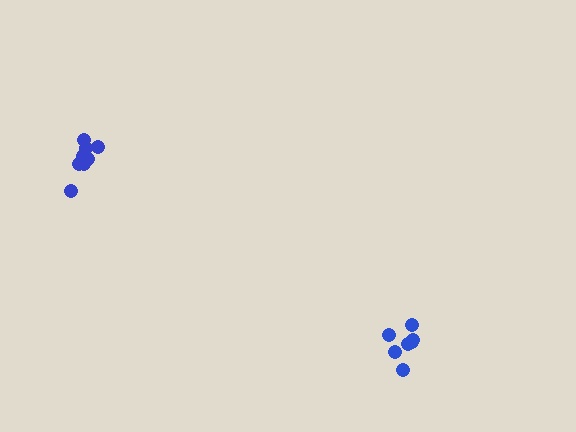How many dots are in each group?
Group 1: 8 dots, Group 2: 7 dots (15 total).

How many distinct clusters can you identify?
There are 2 distinct clusters.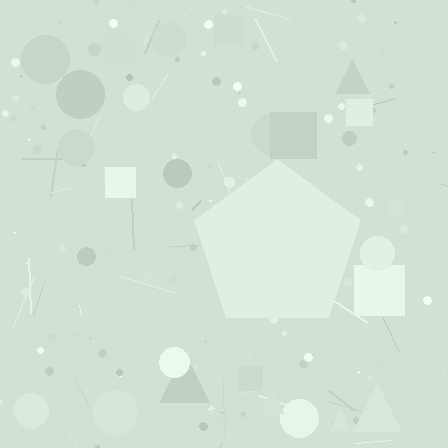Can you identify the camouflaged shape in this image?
The camouflaged shape is a pentagon.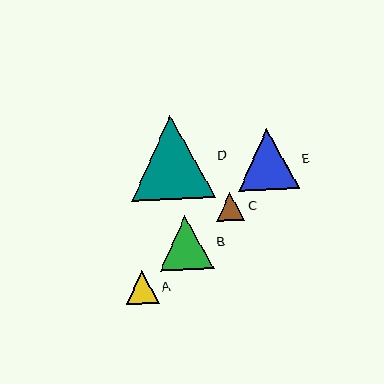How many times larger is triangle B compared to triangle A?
Triangle B is approximately 1.7 times the size of triangle A.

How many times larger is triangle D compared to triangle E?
Triangle D is approximately 1.4 times the size of triangle E.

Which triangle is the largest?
Triangle D is the largest with a size of approximately 84 pixels.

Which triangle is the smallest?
Triangle C is the smallest with a size of approximately 28 pixels.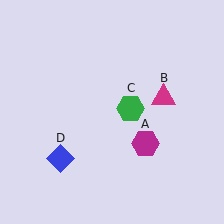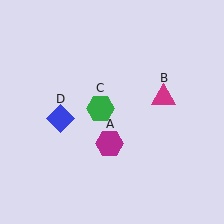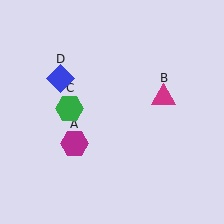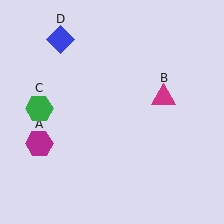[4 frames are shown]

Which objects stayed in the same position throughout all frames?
Magenta triangle (object B) remained stationary.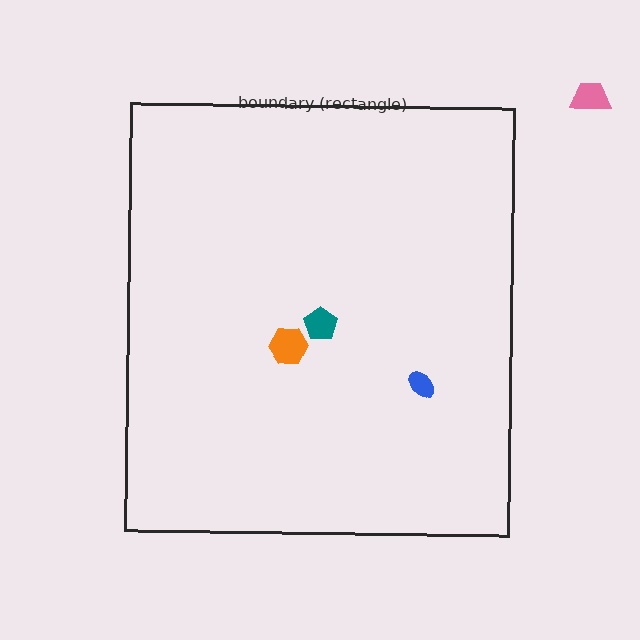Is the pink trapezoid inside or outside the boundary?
Outside.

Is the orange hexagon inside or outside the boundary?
Inside.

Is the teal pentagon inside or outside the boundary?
Inside.